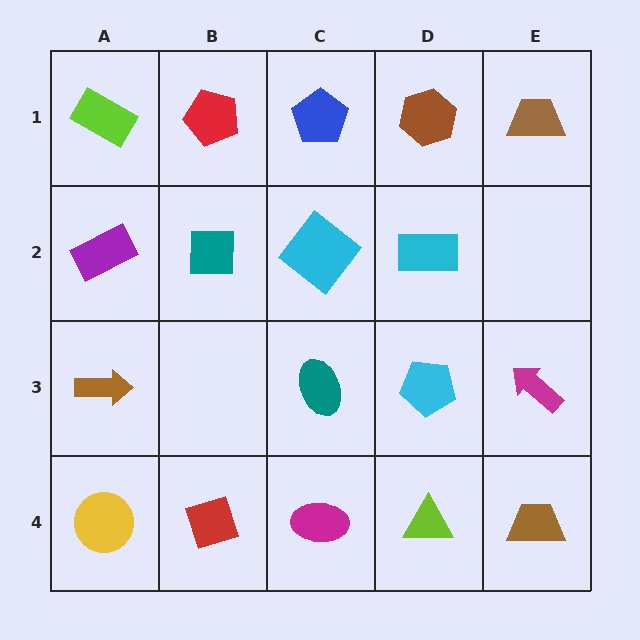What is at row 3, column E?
A magenta arrow.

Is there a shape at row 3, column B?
No, that cell is empty.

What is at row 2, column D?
A cyan rectangle.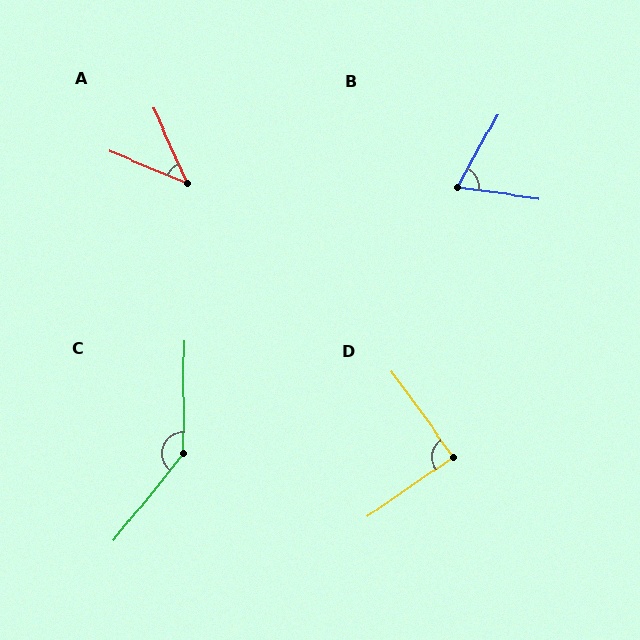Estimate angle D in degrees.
Approximately 89 degrees.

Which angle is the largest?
C, at approximately 141 degrees.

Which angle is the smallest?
A, at approximately 43 degrees.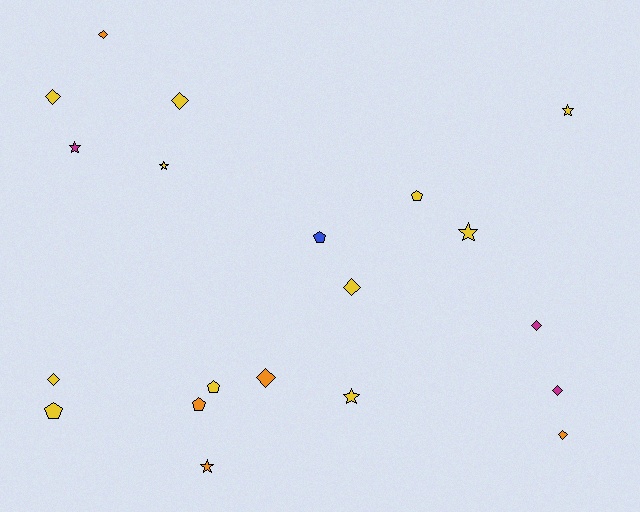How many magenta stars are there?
There is 1 magenta star.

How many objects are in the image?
There are 20 objects.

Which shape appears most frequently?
Diamond, with 9 objects.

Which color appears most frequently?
Yellow, with 11 objects.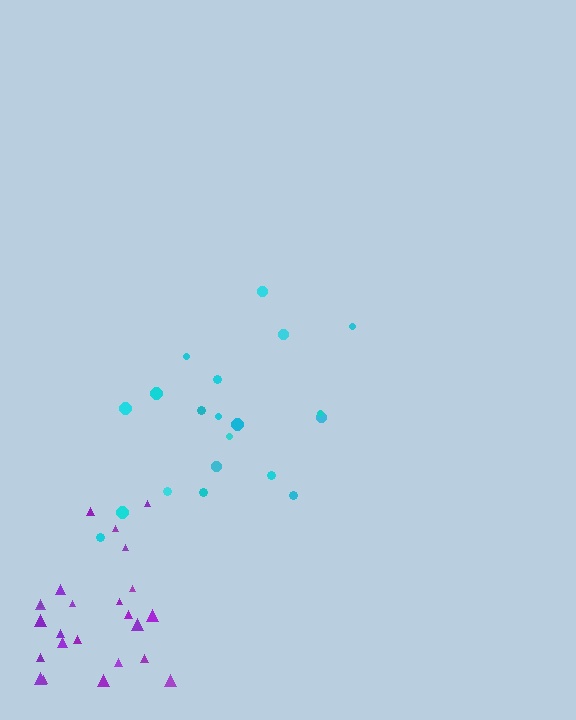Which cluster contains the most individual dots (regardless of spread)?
Purple (25).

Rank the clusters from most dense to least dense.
purple, cyan.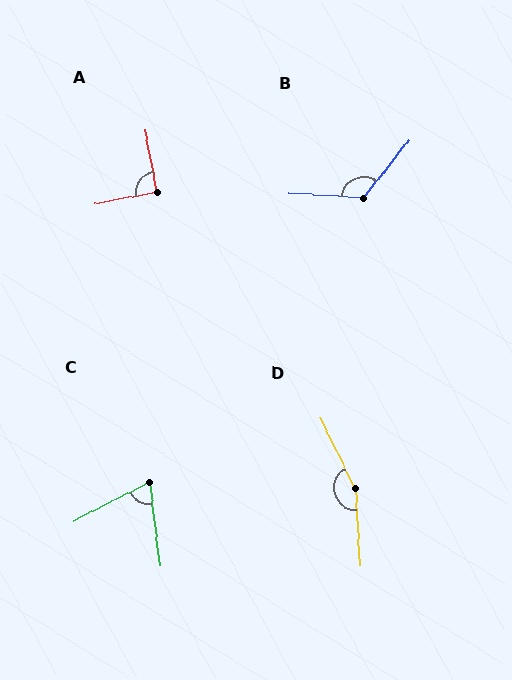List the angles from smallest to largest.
C (69°), A (90°), B (124°), D (157°).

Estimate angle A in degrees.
Approximately 90 degrees.